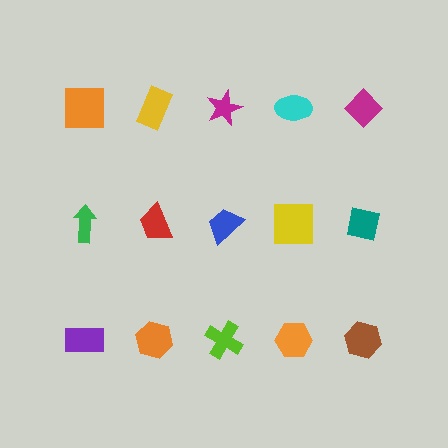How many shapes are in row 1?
5 shapes.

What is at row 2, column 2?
A red trapezoid.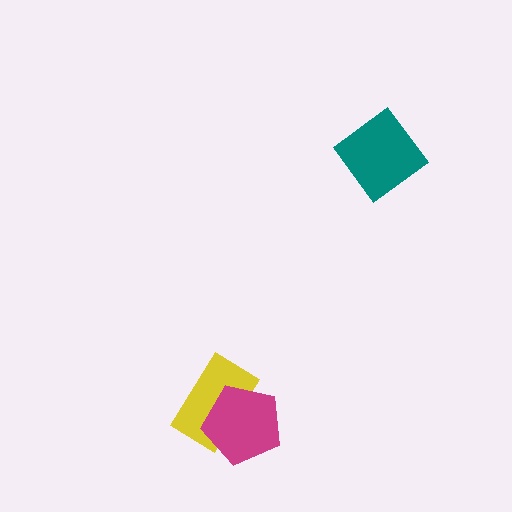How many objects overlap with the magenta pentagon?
1 object overlaps with the magenta pentagon.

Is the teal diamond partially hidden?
No, no other shape covers it.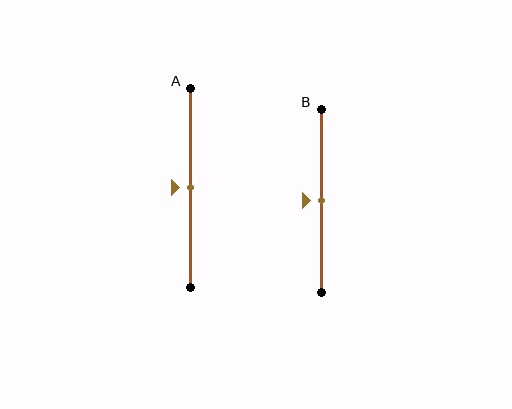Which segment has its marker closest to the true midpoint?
Segment A has its marker closest to the true midpoint.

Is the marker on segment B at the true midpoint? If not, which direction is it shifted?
Yes, the marker on segment B is at the true midpoint.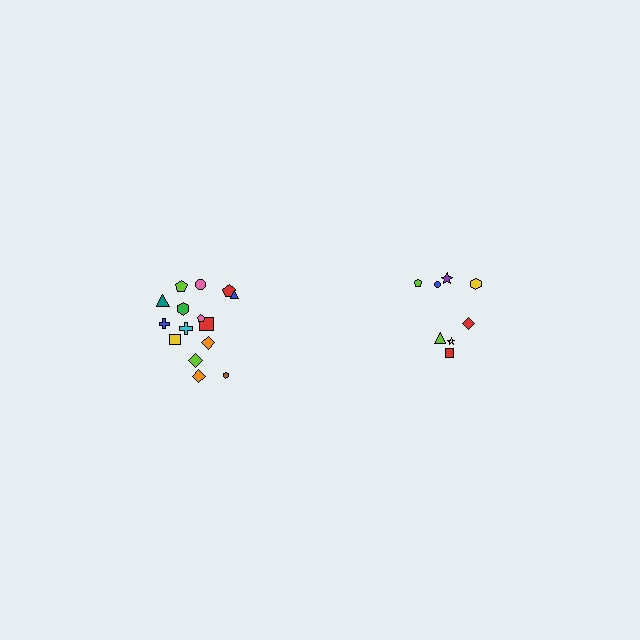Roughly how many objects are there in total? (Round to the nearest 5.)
Roughly 25 objects in total.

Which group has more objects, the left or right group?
The left group.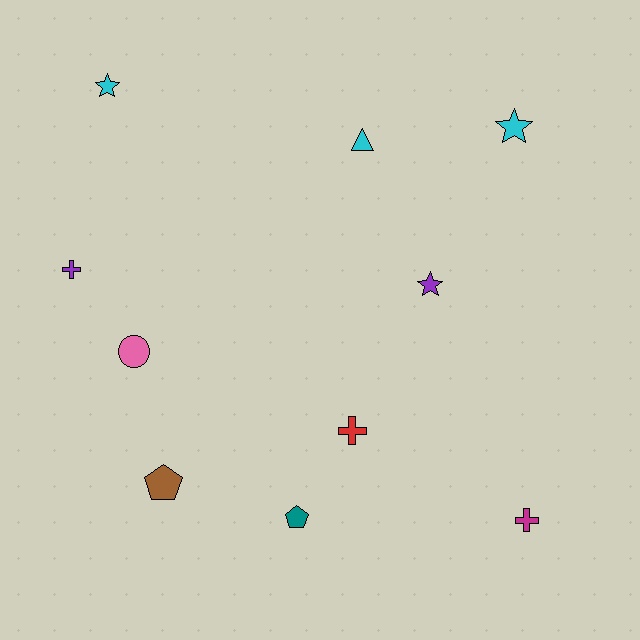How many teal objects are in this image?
There is 1 teal object.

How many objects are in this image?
There are 10 objects.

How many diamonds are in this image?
There are no diamonds.